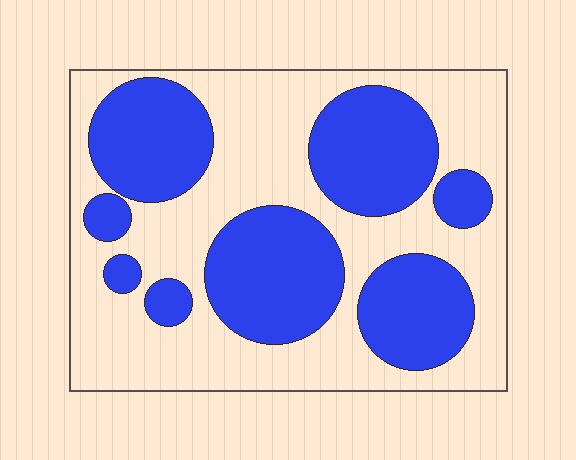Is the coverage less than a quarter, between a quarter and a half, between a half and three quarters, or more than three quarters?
Between a quarter and a half.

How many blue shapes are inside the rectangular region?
8.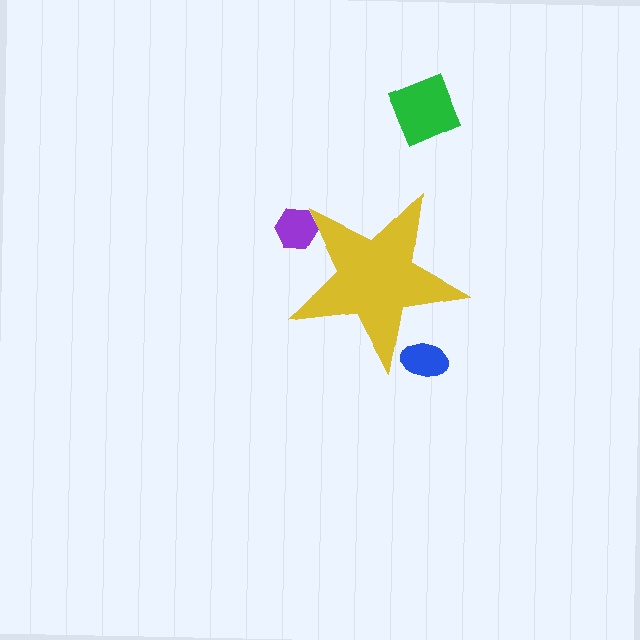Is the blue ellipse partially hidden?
Yes, the blue ellipse is partially hidden behind the yellow star.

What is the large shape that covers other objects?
A yellow star.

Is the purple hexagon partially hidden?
Yes, the purple hexagon is partially hidden behind the yellow star.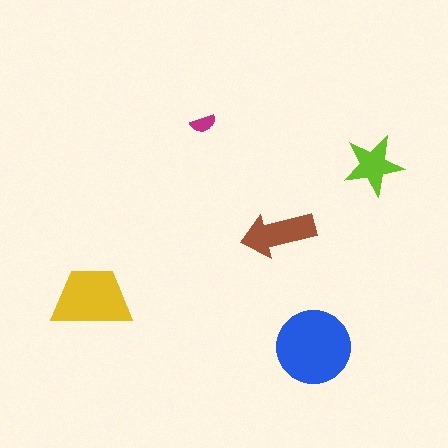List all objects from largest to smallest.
The blue circle, the yellow trapezoid, the brown arrow, the lime star, the magenta semicircle.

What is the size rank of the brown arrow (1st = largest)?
3rd.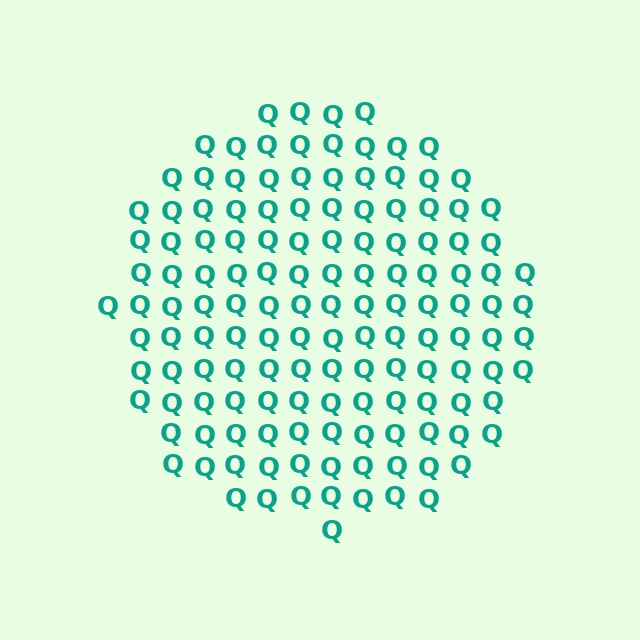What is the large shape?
The large shape is a circle.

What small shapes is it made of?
It is made of small letter Q's.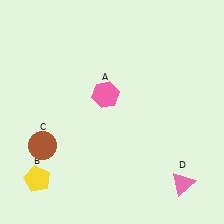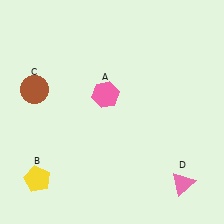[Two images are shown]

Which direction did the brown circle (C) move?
The brown circle (C) moved up.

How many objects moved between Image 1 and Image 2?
1 object moved between the two images.